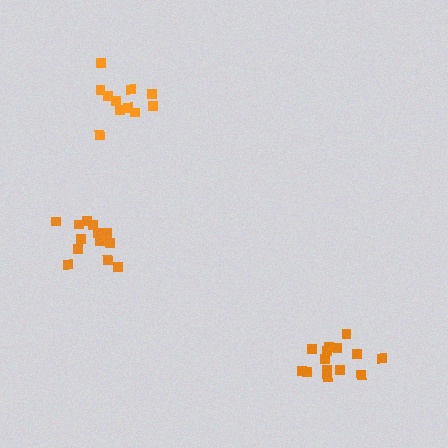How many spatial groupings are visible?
There are 3 spatial groupings.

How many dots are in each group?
Group 1: 14 dots, Group 2: 11 dots, Group 3: 14 dots (39 total).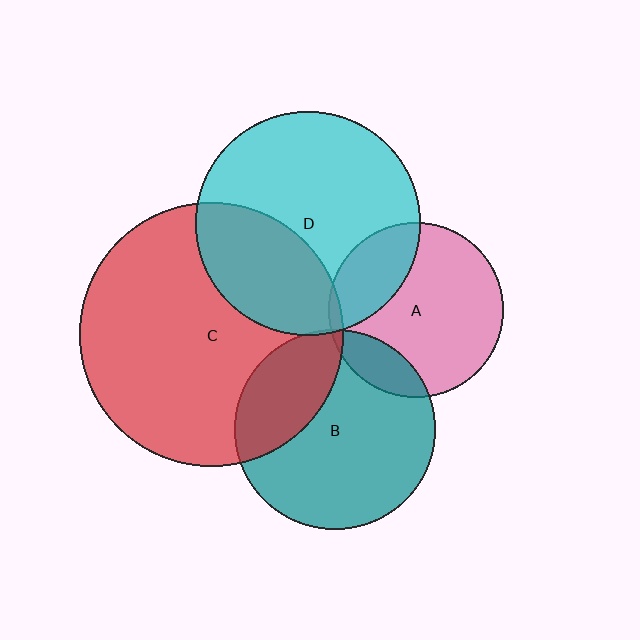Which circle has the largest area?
Circle C (red).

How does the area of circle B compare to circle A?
Approximately 1.3 times.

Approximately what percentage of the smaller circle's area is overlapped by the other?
Approximately 5%.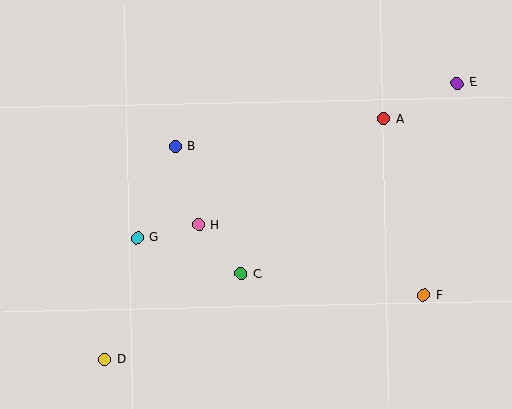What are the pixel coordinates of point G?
Point G is at (137, 238).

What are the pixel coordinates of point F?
Point F is at (424, 295).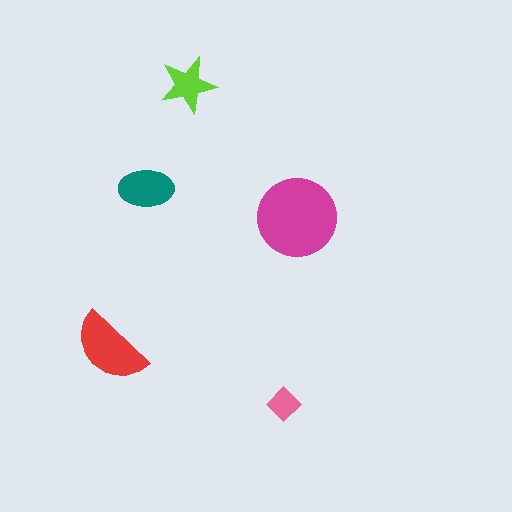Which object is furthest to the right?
The magenta circle is rightmost.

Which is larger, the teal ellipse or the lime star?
The teal ellipse.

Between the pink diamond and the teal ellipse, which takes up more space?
The teal ellipse.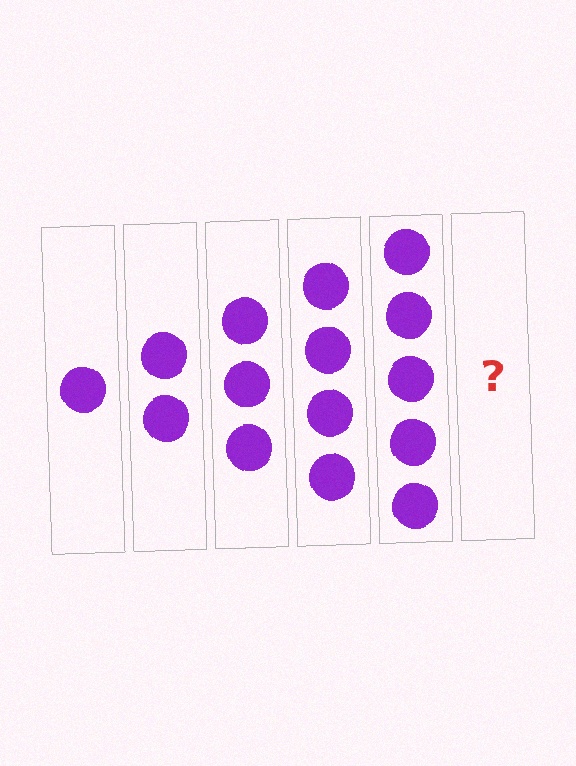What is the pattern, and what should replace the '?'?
The pattern is that each step adds one more circle. The '?' should be 6 circles.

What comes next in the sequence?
The next element should be 6 circles.